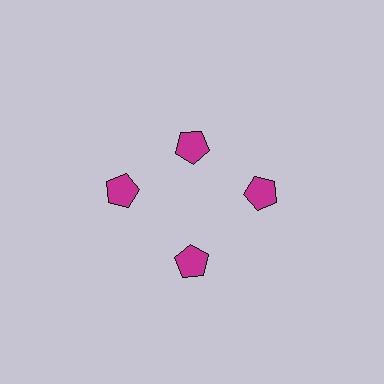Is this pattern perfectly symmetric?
No. The 4 magenta pentagons are arranged in a ring, but one element near the 12 o'clock position is pulled inward toward the center, breaking the 4-fold rotational symmetry.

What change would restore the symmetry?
The symmetry would be restored by moving it outward, back onto the ring so that all 4 pentagons sit at equal angles and equal distance from the center.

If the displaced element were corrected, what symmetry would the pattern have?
It would have 4-fold rotational symmetry — the pattern would map onto itself every 90 degrees.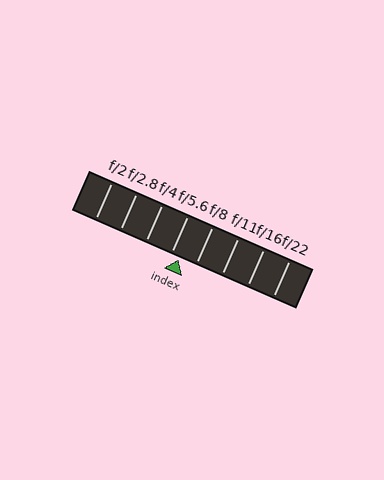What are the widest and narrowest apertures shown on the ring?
The widest aperture shown is f/2 and the narrowest is f/22.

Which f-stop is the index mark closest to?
The index mark is closest to f/5.6.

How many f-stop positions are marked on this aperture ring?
There are 8 f-stop positions marked.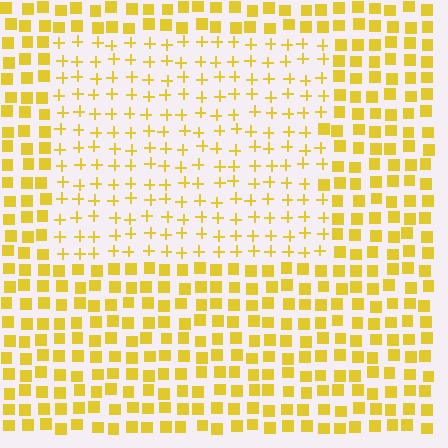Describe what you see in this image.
The image is filled with small yellow elements arranged in a uniform grid. A rectangle-shaped region contains plus signs, while the surrounding area contains squares. The boundary is defined purely by the change in element shape.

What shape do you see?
I see a rectangle.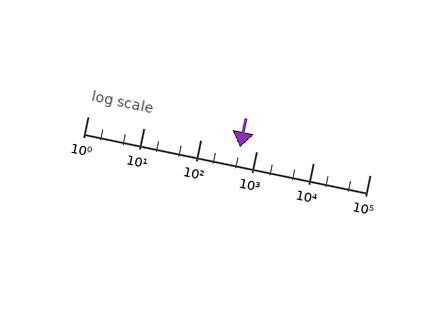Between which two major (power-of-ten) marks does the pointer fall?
The pointer is between 100 and 1000.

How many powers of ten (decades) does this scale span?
The scale spans 5 decades, from 1 to 100000.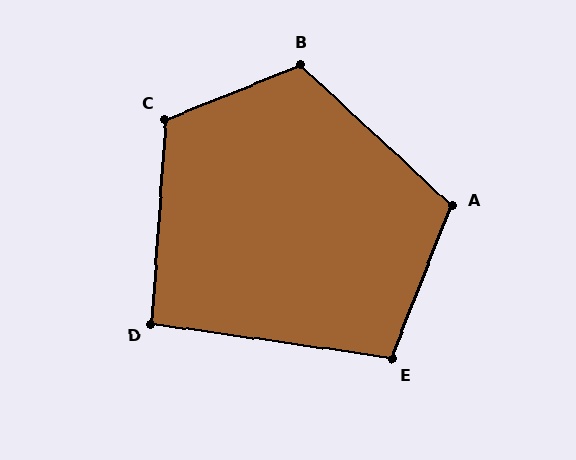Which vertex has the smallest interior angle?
D, at approximately 95 degrees.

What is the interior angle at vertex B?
Approximately 115 degrees (obtuse).